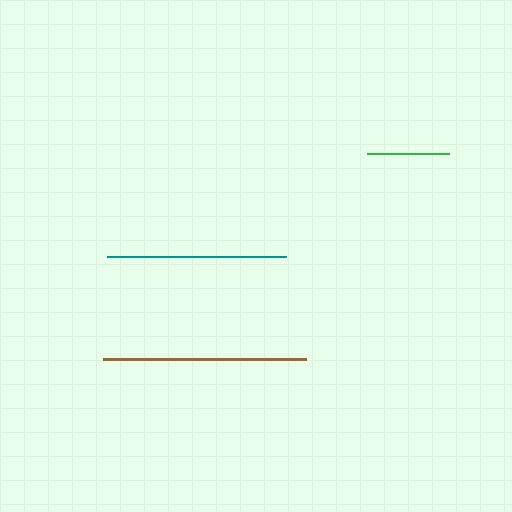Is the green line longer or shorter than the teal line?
The teal line is longer than the green line.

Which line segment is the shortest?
The green line is the shortest at approximately 82 pixels.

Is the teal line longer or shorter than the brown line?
The brown line is longer than the teal line.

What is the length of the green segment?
The green segment is approximately 82 pixels long.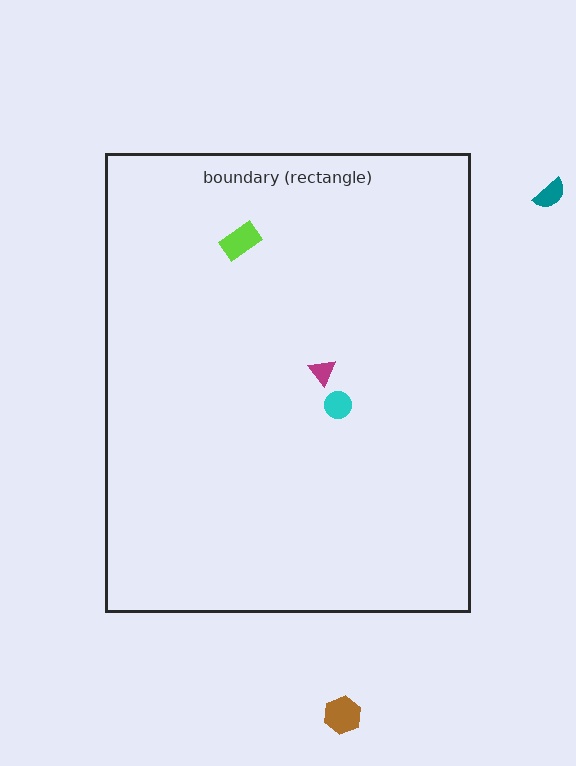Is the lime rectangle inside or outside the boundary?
Inside.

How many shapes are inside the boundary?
3 inside, 2 outside.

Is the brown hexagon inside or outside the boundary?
Outside.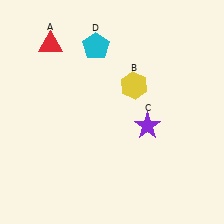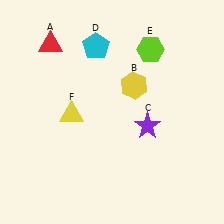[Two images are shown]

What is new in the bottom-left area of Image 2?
A yellow triangle (F) was added in the bottom-left area of Image 2.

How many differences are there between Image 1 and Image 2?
There are 2 differences between the two images.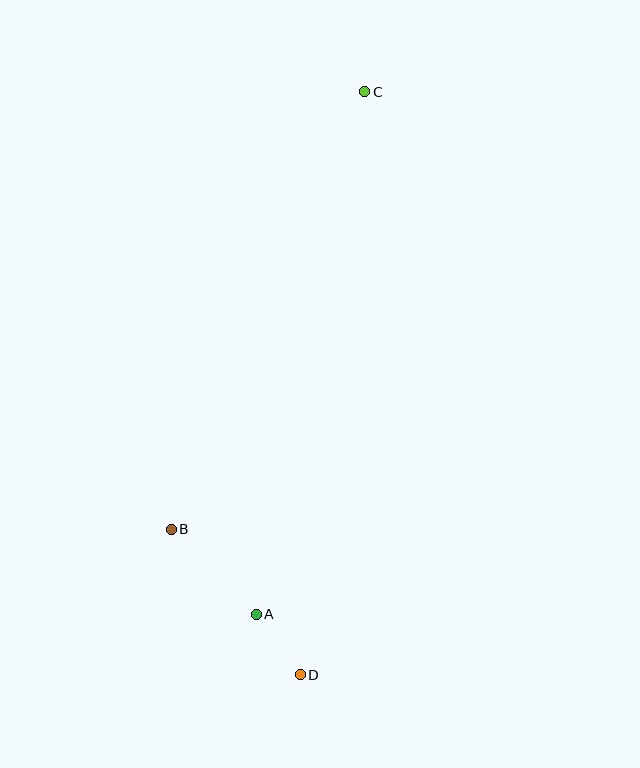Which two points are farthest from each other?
Points C and D are farthest from each other.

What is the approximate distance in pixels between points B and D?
The distance between B and D is approximately 195 pixels.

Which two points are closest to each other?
Points A and D are closest to each other.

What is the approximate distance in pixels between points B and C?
The distance between B and C is approximately 478 pixels.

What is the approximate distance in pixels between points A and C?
The distance between A and C is approximately 534 pixels.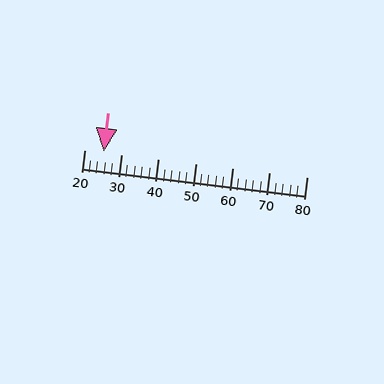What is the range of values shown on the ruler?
The ruler shows values from 20 to 80.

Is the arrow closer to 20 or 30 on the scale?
The arrow is closer to 30.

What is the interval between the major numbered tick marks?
The major tick marks are spaced 10 units apart.